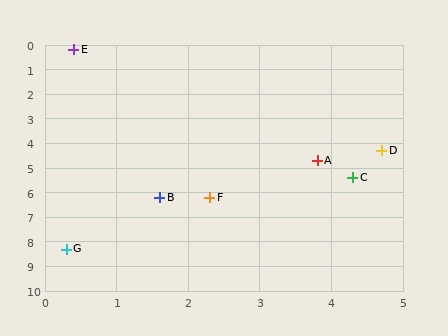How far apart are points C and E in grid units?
Points C and E are about 6.5 grid units apart.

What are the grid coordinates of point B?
Point B is at approximately (1.6, 6.2).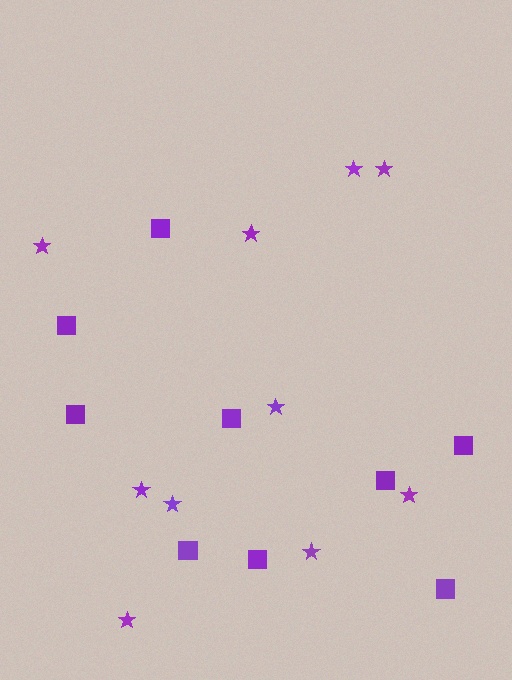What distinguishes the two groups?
There are 2 groups: one group of squares (9) and one group of stars (10).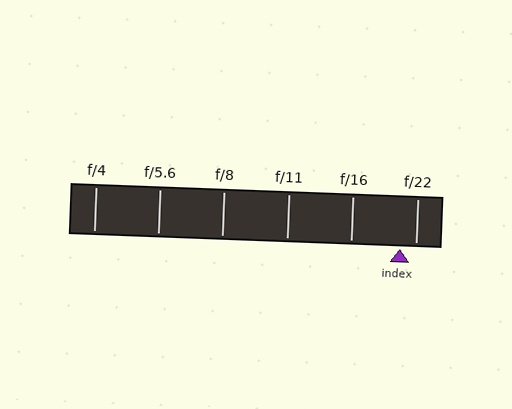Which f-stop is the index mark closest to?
The index mark is closest to f/22.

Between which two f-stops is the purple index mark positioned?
The index mark is between f/16 and f/22.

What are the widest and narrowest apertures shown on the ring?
The widest aperture shown is f/4 and the narrowest is f/22.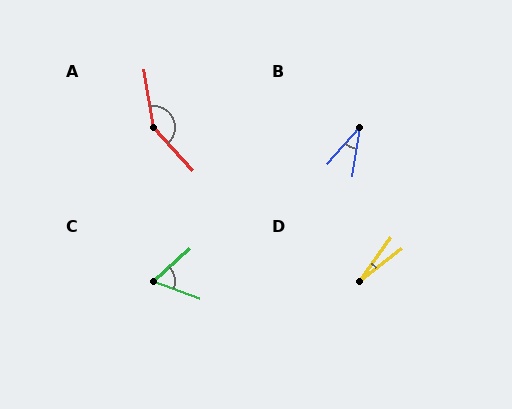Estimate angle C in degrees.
Approximately 62 degrees.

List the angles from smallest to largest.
D (16°), B (32°), C (62°), A (147°).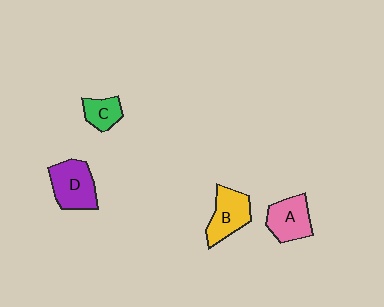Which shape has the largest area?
Shape D (purple).